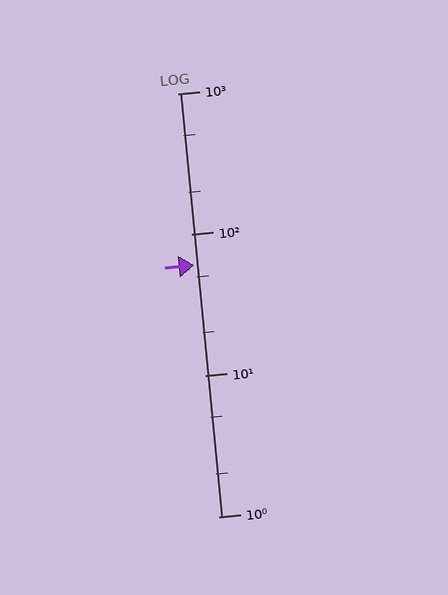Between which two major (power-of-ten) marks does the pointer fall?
The pointer is between 10 and 100.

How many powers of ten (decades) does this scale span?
The scale spans 3 decades, from 1 to 1000.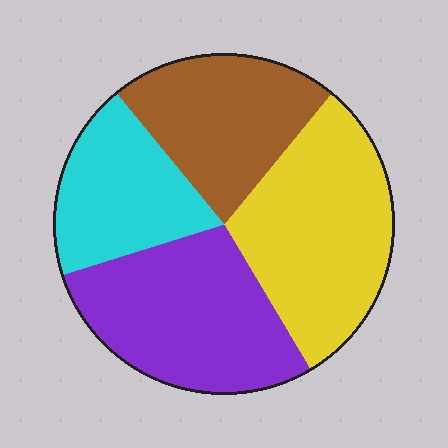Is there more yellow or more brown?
Yellow.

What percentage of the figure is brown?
Brown covers 22% of the figure.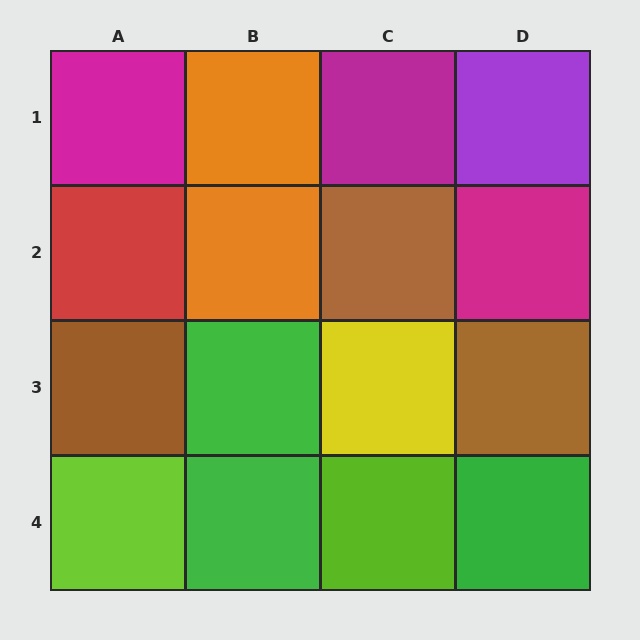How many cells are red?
1 cell is red.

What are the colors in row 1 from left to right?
Magenta, orange, magenta, purple.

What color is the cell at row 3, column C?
Yellow.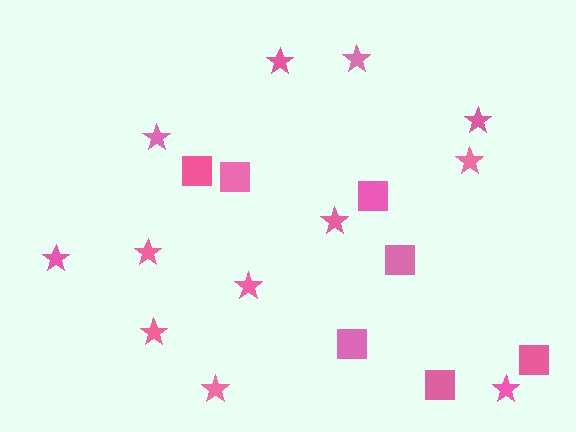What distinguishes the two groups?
There are 2 groups: one group of stars (12) and one group of squares (7).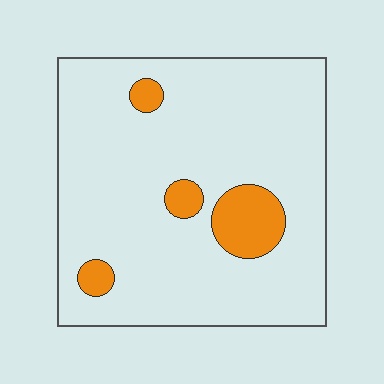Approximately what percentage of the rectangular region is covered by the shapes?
Approximately 10%.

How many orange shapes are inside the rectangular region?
4.